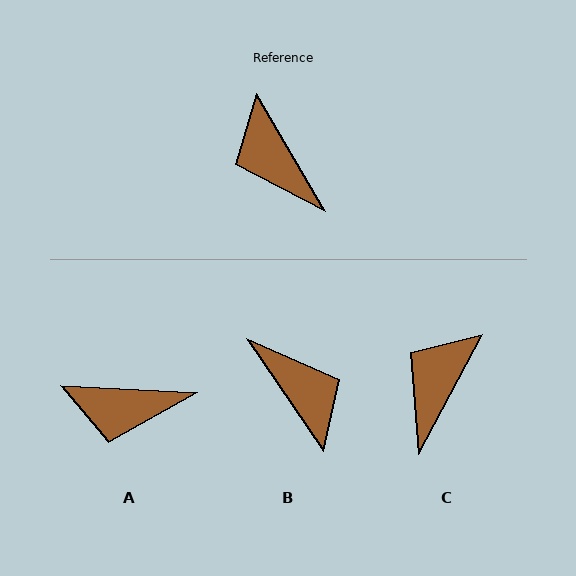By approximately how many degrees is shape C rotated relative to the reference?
Approximately 58 degrees clockwise.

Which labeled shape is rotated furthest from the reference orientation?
B, about 176 degrees away.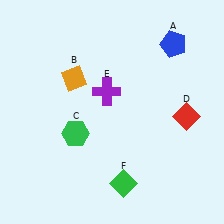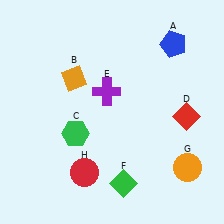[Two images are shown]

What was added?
An orange circle (G), a red circle (H) were added in Image 2.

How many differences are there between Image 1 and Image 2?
There are 2 differences between the two images.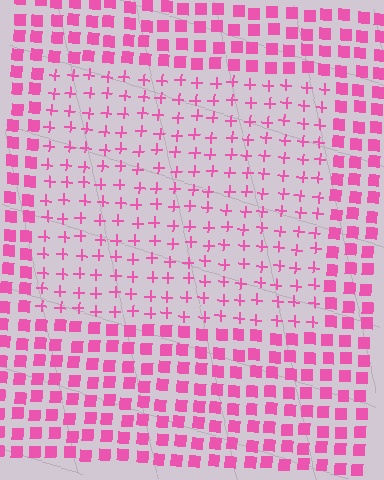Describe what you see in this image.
The image is filled with small pink elements arranged in a uniform grid. A rectangle-shaped region contains plus signs, while the surrounding area contains squares. The boundary is defined purely by the change in element shape.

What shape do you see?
I see a rectangle.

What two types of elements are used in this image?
The image uses plus signs inside the rectangle region and squares outside it.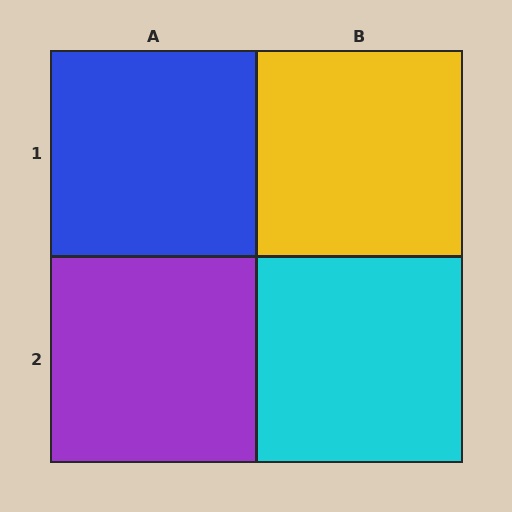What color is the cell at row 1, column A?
Blue.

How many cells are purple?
1 cell is purple.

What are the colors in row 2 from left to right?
Purple, cyan.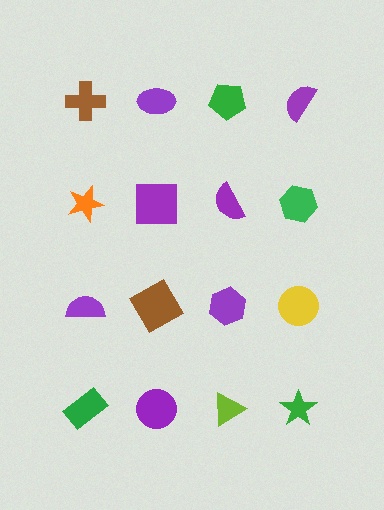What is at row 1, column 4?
A purple semicircle.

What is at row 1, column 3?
A green pentagon.